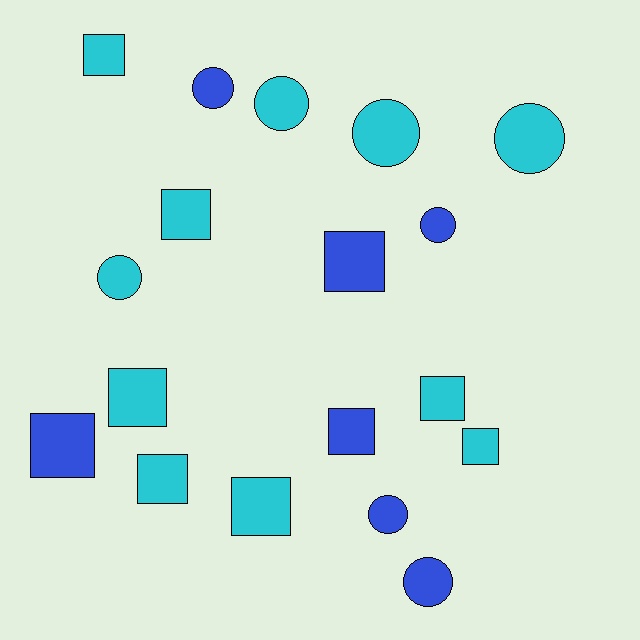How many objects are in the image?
There are 18 objects.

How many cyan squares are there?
There are 7 cyan squares.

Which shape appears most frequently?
Square, with 10 objects.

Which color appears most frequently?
Cyan, with 11 objects.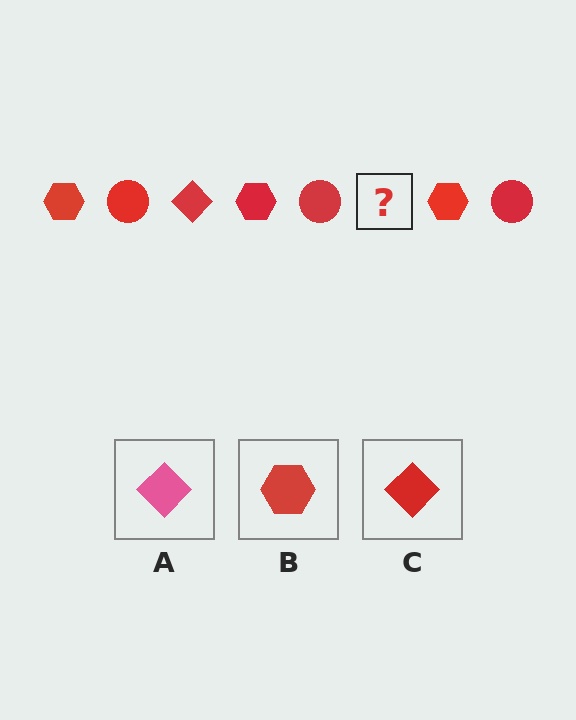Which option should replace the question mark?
Option C.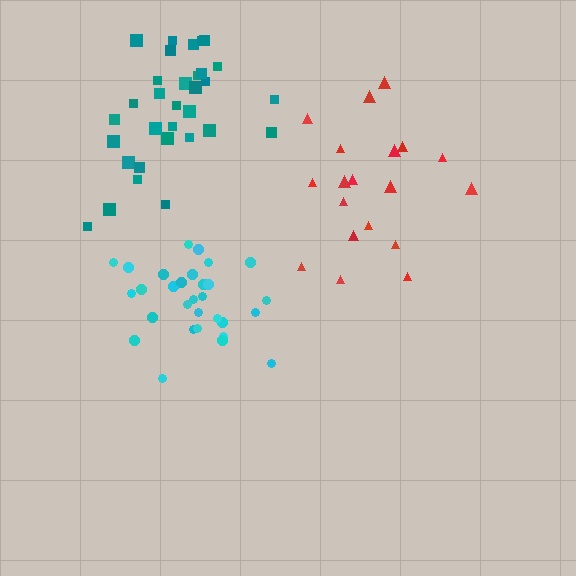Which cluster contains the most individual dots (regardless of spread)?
Teal (32).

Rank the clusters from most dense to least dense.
cyan, red, teal.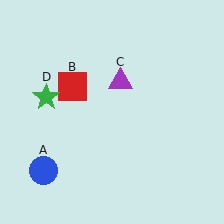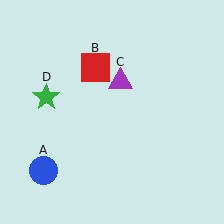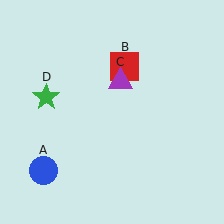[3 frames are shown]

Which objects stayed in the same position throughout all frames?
Blue circle (object A) and purple triangle (object C) and green star (object D) remained stationary.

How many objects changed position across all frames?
1 object changed position: red square (object B).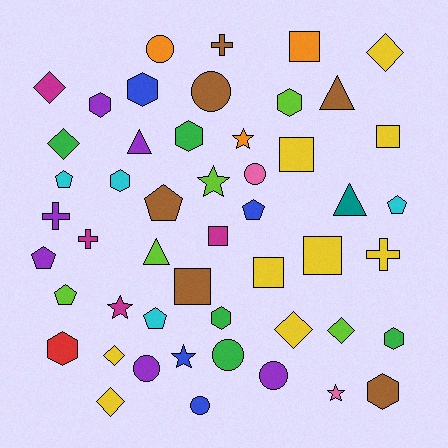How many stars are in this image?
There are 5 stars.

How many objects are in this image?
There are 50 objects.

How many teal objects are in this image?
There is 1 teal object.